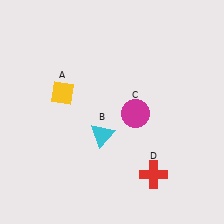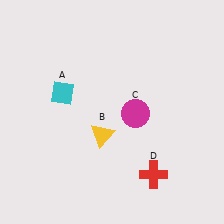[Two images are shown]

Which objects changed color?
A changed from yellow to cyan. B changed from cyan to yellow.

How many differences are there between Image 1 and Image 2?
There are 2 differences between the two images.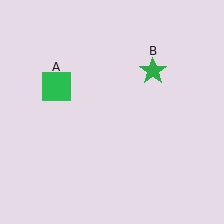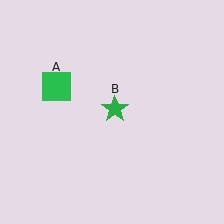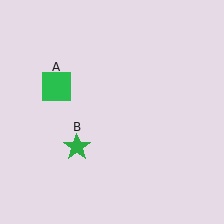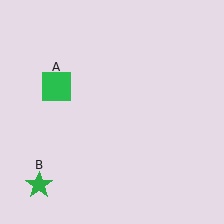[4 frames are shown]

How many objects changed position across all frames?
1 object changed position: green star (object B).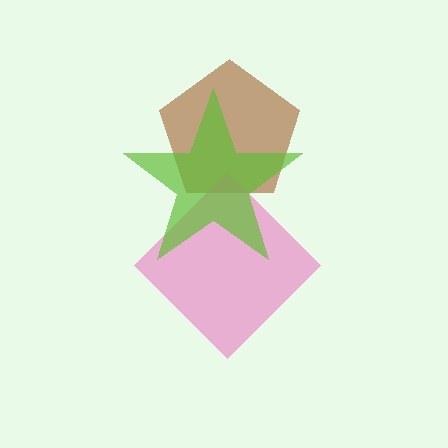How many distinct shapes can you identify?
There are 3 distinct shapes: a brown pentagon, a pink diamond, a lime star.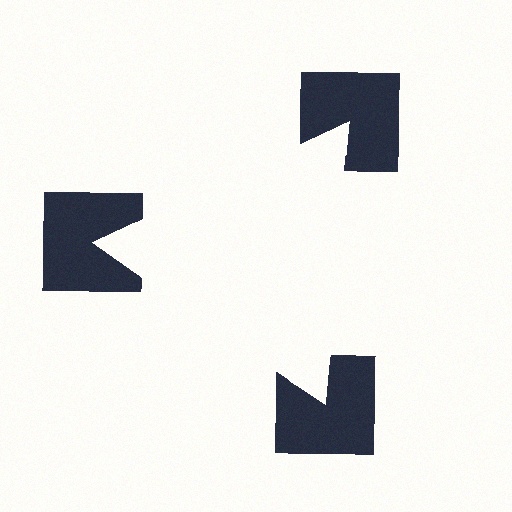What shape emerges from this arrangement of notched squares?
An illusory triangle — its edges are inferred from the aligned wedge cuts in the notched squares, not physically drawn.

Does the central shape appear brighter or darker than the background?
It typically appears slightly brighter than the background, even though no actual brightness change is drawn.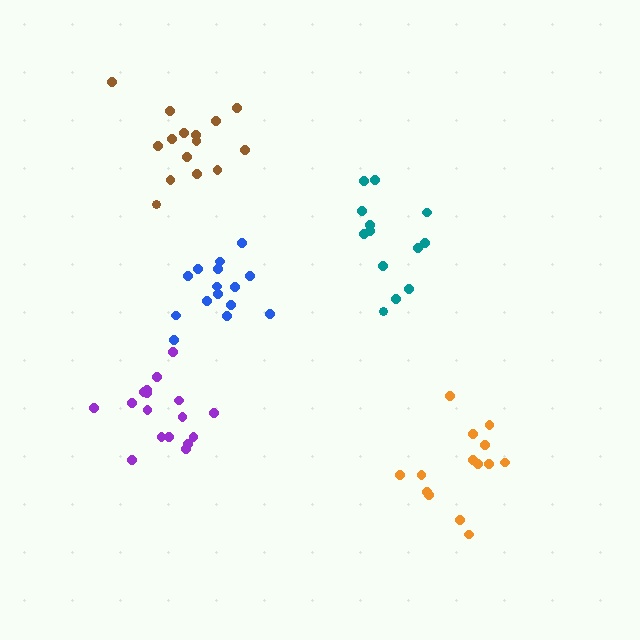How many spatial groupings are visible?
There are 5 spatial groupings.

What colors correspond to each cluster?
The clusters are colored: teal, brown, blue, purple, orange.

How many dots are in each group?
Group 1: 13 dots, Group 2: 15 dots, Group 3: 15 dots, Group 4: 17 dots, Group 5: 14 dots (74 total).